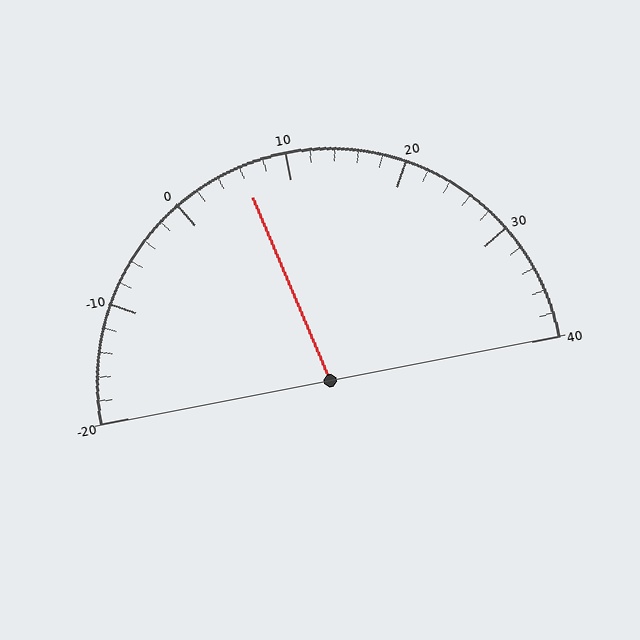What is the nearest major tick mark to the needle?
The nearest major tick mark is 10.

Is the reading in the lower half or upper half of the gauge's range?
The reading is in the lower half of the range (-20 to 40).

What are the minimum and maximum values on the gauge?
The gauge ranges from -20 to 40.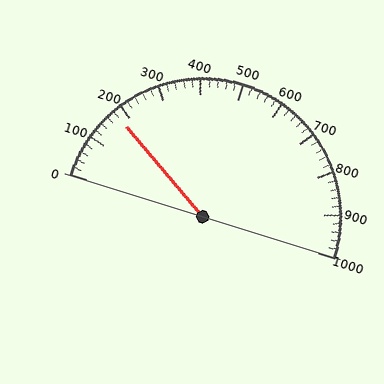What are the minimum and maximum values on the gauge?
The gauge ranges from 0 to 1000.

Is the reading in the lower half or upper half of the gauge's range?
The reading is in the lower half of the range (0 to 1000).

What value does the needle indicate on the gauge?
The needle indicates approximately 180.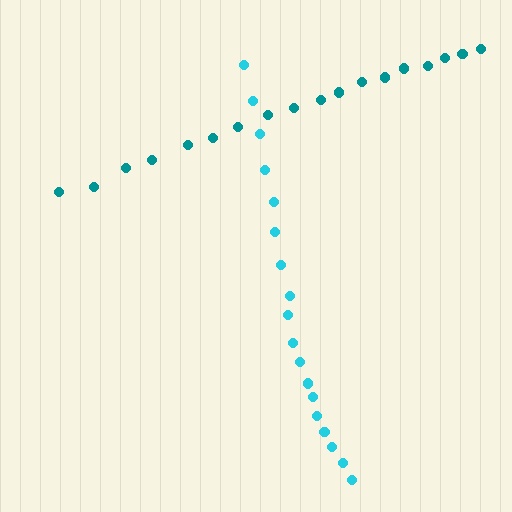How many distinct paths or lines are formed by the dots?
There are 2 distinct paths.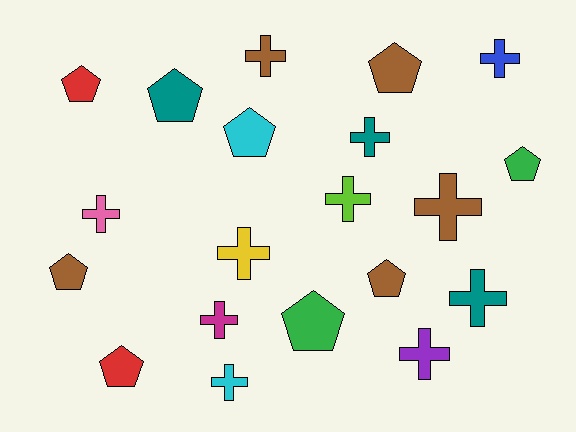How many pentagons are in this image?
There are 9 pentagons.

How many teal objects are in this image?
There are 3 teal objects.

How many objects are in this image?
There are 20 objects.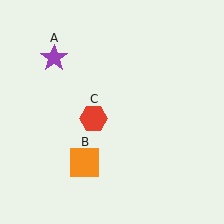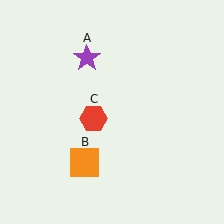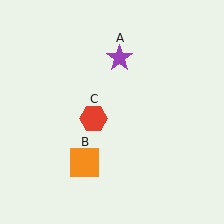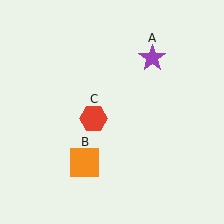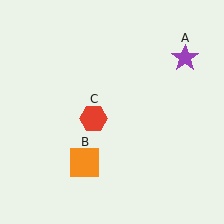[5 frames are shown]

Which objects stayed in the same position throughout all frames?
Orange square (object B) and red hexagon (object C) remained stationary.